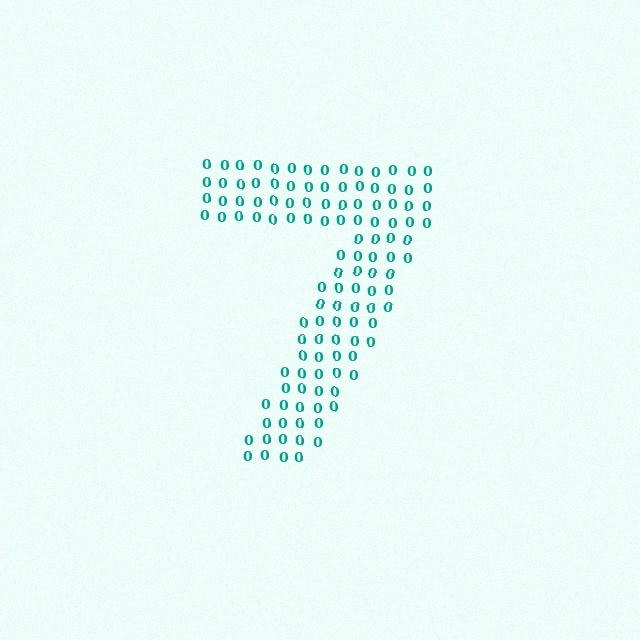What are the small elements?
The small elements are digit 0's.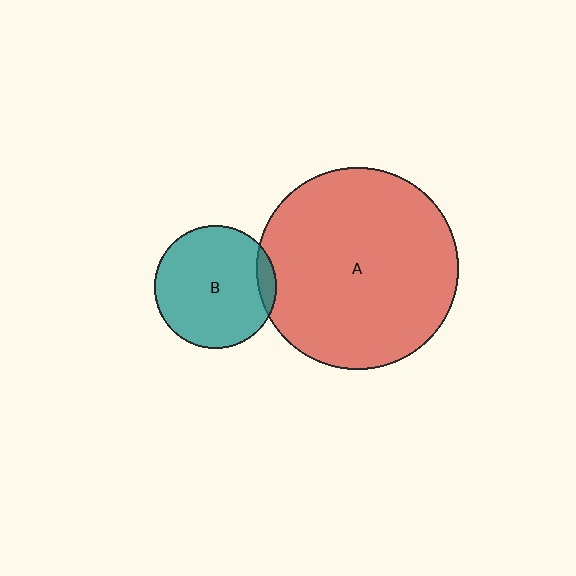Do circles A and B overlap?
Yes.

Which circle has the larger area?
Circle A (red).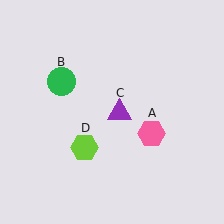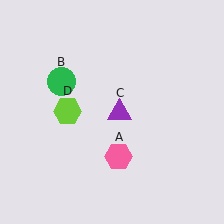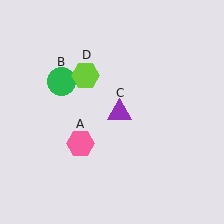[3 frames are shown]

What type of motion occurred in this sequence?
The pink hexagon (object A), lime hexagon (object D) rotated clockwise around the center of the scene.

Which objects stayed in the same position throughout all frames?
Green circle (object B) and purple triangle (object C) remained stationary.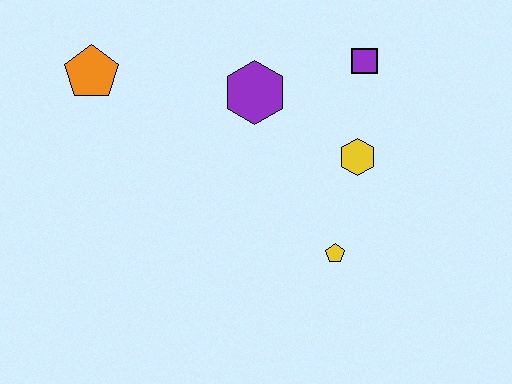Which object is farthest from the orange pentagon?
The yellow pentagon is farthest from the orange pentagon.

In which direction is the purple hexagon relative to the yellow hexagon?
The purple hexagon is to the left of the yellow hexagon.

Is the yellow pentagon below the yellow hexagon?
Yes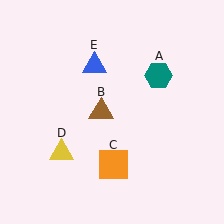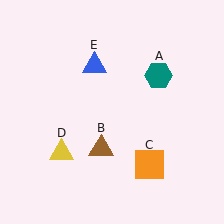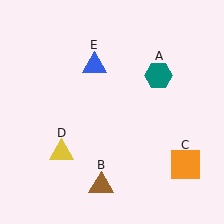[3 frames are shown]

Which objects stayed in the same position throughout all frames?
Teal hexagon (object A) and yellow triangle (object D) and blue triangle (object E) remained stationary.